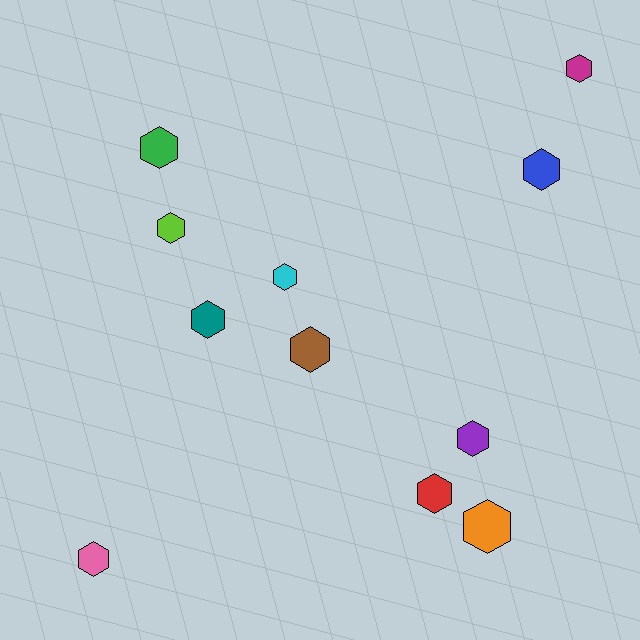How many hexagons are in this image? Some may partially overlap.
There are 11 hexagons.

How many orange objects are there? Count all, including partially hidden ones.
There is 1 orange object.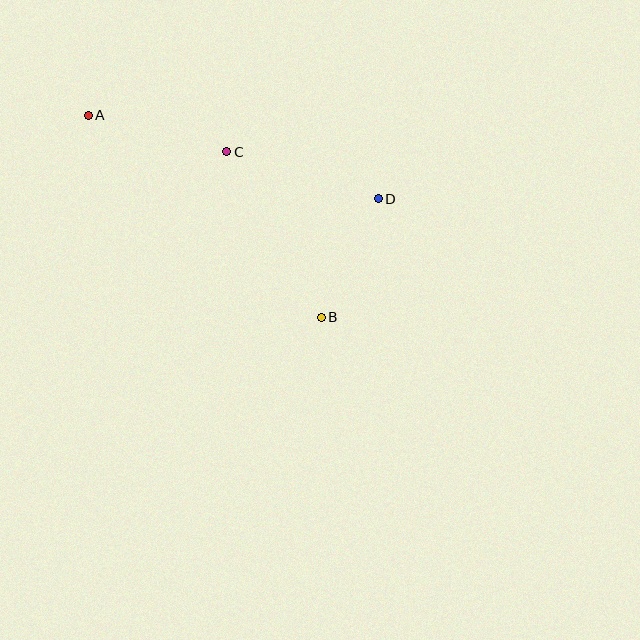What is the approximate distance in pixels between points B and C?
The distance between B and C is approximately 191 pixels.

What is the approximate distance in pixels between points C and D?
The distance between C and D is approximately 158 pixels.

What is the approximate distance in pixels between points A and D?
The distance between A and D is approximately 302 pixels.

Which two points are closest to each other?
Points B and D are closest to each other.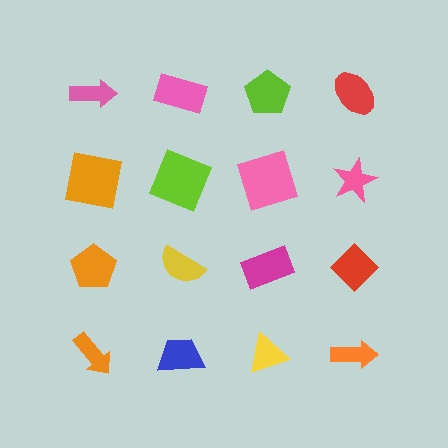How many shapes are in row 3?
4 shapes.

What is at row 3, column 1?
An orange pentagon.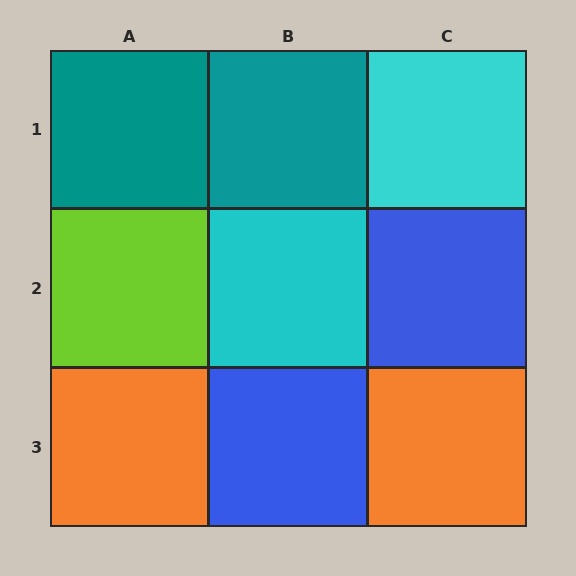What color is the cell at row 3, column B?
Blue.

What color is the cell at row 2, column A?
Lime.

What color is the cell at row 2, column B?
Cyan.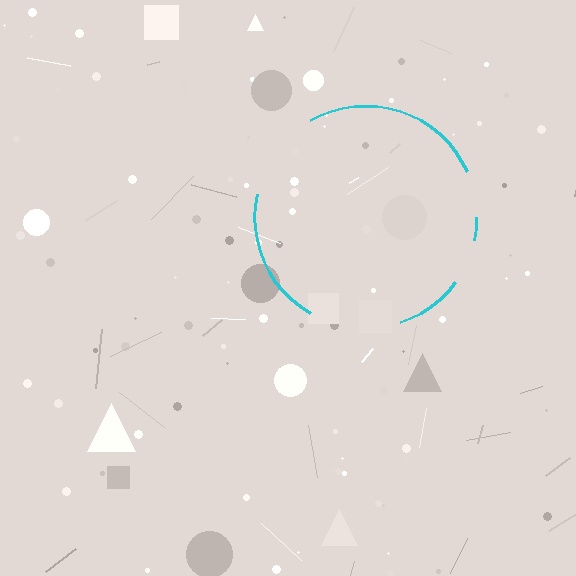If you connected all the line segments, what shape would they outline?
They would outline a circle.